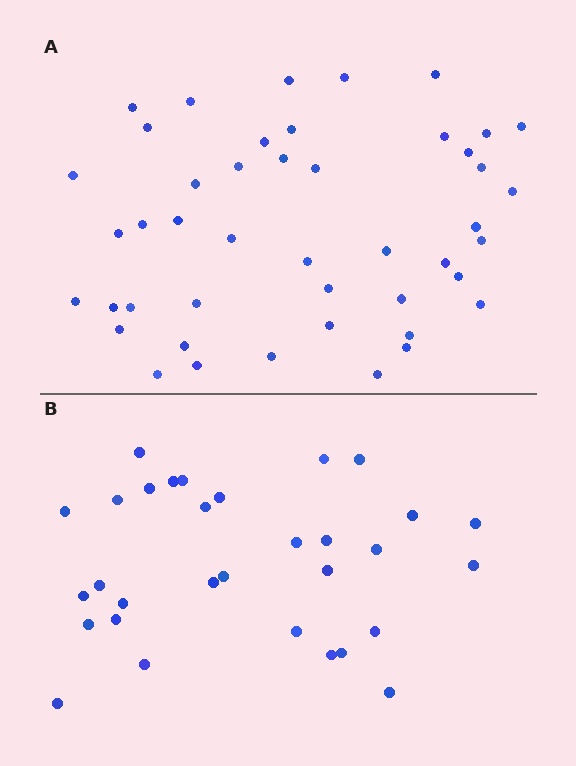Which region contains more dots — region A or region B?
Region A (the top region) has more dots.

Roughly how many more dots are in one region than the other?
Region A has approximately 15 more dots than region B.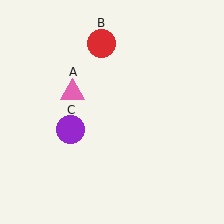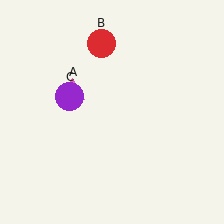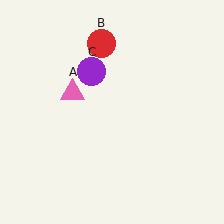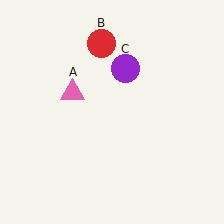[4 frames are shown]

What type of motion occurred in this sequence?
The purple circle (object C) rotated clockwise around the center of the scene.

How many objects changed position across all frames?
1 object changed position: purple circle (object C).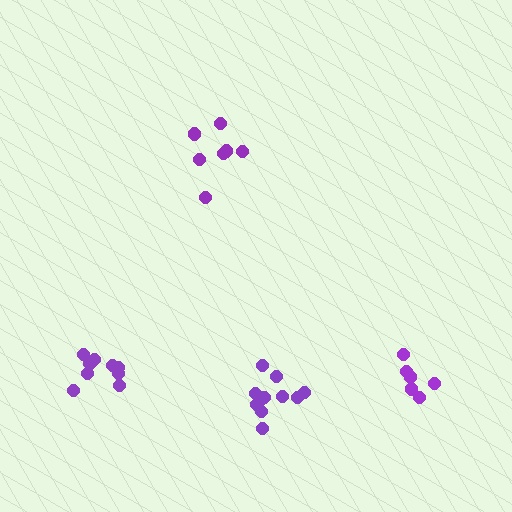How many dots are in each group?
Group 1: 6 dots, Group 2: 11 dots, Group 3: 7 dots, Group 4: 9 dots (33 total).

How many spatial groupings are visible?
There are 4 spatial groupings.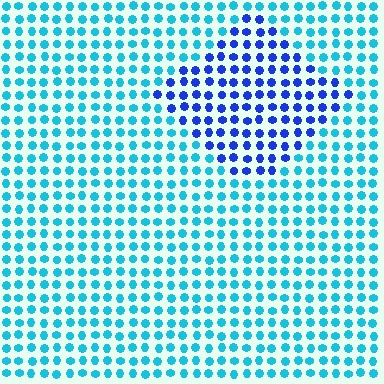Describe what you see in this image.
The image is filled with small cyan elements in a uniform arrangement. A diamond-shaped region is visible where the elements are tinted to a slightly different hue, forming a subtle color boundary.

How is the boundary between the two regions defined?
The boundary is defined purely by a slight shift in hue (about 43 degrees). Spacing, size, and orientation are identical on both sides.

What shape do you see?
I see a diamond.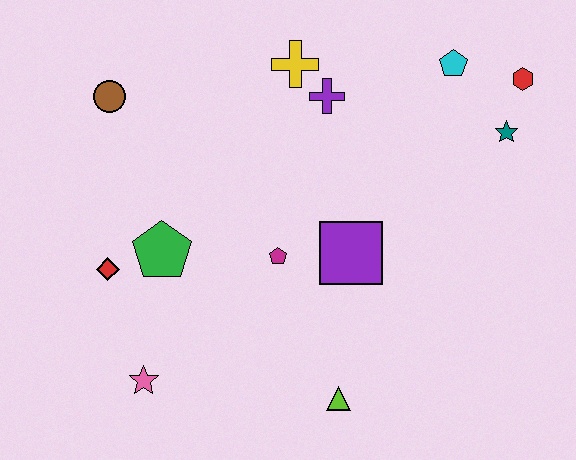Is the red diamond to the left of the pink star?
Yes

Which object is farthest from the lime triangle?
The brown circle is farthest from the lime triangle.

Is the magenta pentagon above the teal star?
No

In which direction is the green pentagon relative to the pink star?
The green pentagon is above the pink star.